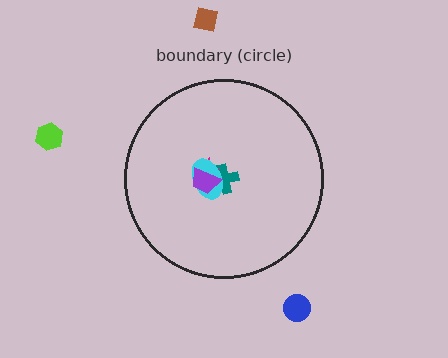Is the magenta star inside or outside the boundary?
Inside.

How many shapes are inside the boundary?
4 inside, 3 outside.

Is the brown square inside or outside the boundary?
Outside.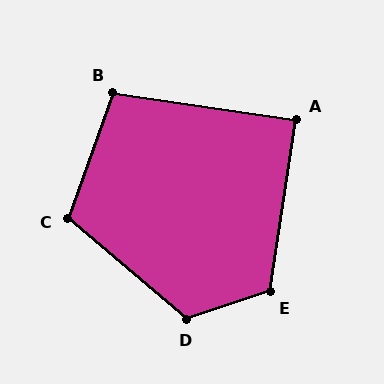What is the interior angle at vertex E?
Approximately 116 degrees (obtuse).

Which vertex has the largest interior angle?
D, at approximately 122 degrees.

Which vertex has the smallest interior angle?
A, at approximately 90 degrees.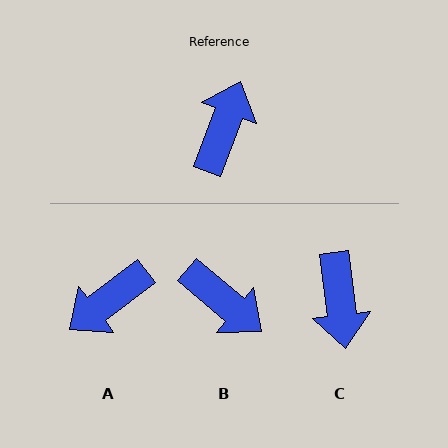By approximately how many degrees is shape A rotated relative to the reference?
Approximately 148 degrees counter-clockwise.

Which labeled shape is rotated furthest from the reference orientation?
C, about 153 degrees away.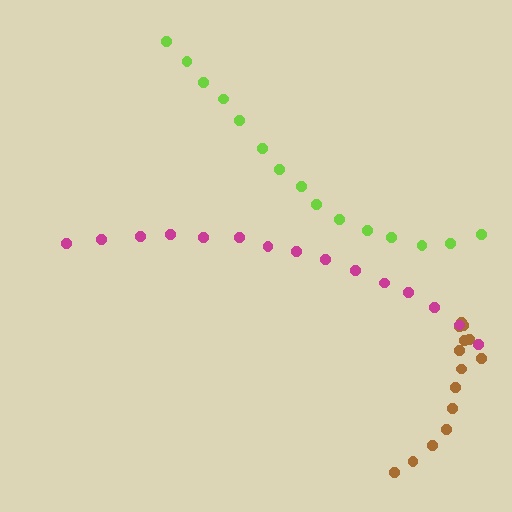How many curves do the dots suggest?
There are 3 distinct paths.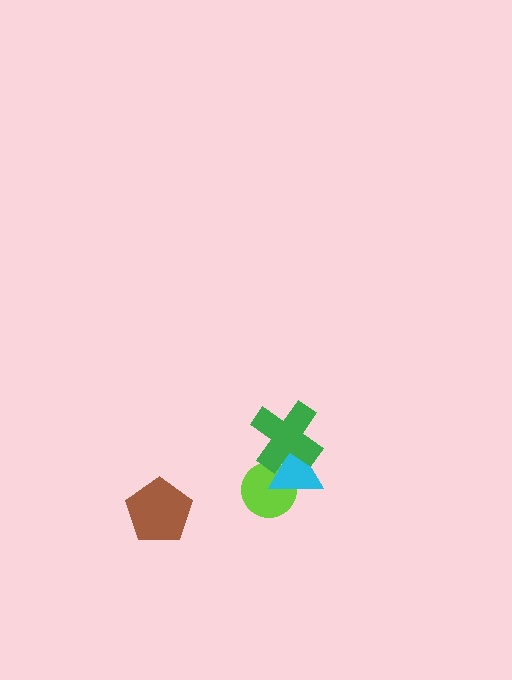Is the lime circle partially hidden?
Yes, it is partially covered by another shape.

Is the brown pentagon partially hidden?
No, no other shape covers it.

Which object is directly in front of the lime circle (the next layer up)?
The cyan triangle is directly in front of the lime circle.